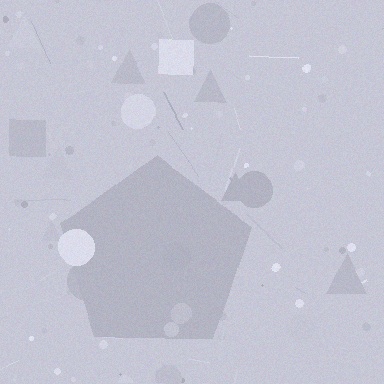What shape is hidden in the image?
A pentagon is hidden in the image.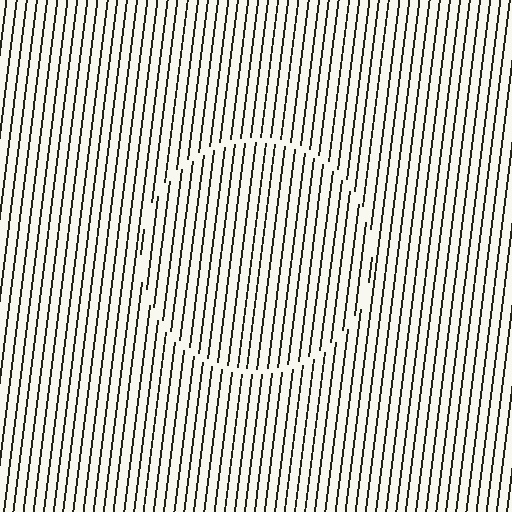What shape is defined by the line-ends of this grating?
An illusory circle. The interior of the shape contains the same grating, shifted by half a period — the contour is defined by the phase discontinuity where line-ends from the inner and outer gratings abut.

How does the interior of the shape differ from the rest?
The interior of the shape contains the same grating, shifted by half a period — the contour is defined by the phase discontinuity where line-ends from the inner and outer gratings abut.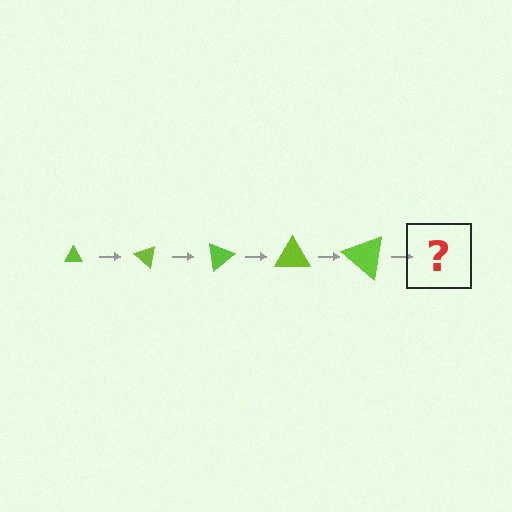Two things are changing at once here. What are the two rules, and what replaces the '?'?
The two rules are that the triangle grows larger each step and it rotates 40 degrees each step. The '?' should be a triangle, larger than the previous one and rotated 200 degrees from the start.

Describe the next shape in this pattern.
It should be a triangle, larger than the previous one and rotated 200 degrees from the start.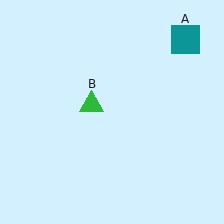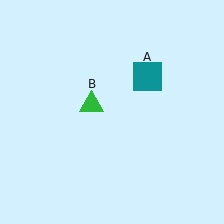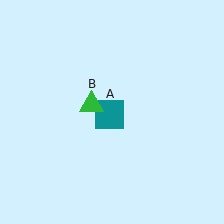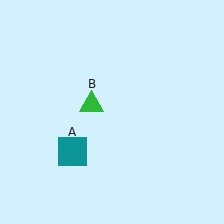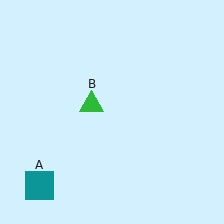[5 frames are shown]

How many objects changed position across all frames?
1 object changed position: teal square (object A).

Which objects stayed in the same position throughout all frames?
Green triangle (object B) remained stationary.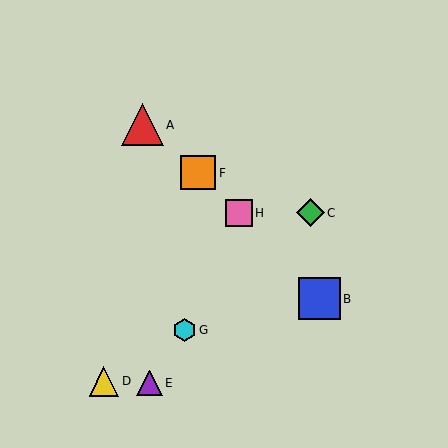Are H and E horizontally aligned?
No, H is at y≈213 and E is at y≈383.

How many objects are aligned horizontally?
2 objects (C, H) are aligned horizontally.